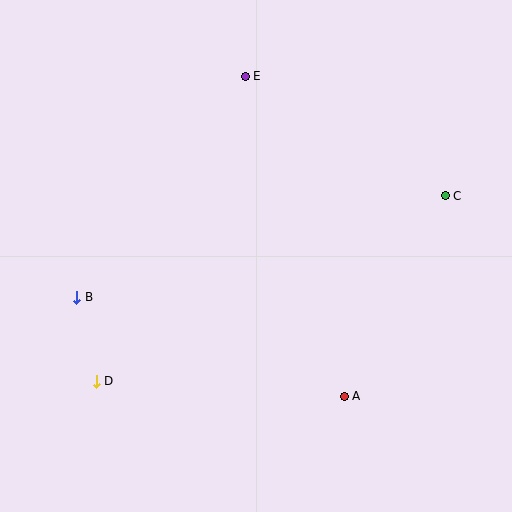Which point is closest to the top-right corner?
Point C is closest to the top-right corner.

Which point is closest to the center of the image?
Point A at (344, 396) is closest to the center.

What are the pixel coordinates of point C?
Point C is at (445, 196).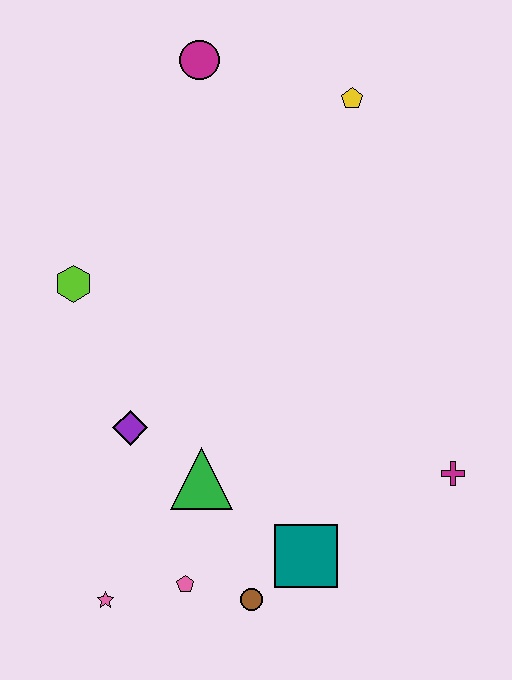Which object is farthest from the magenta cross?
The magenta circle is farthest from the magenta cross.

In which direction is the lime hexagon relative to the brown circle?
The lime hexagon is above the brown circle.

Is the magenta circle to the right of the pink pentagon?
Yes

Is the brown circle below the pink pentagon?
Yes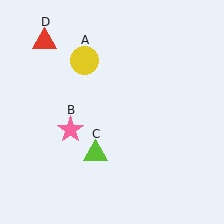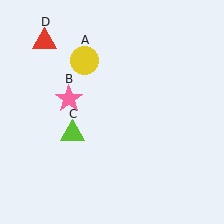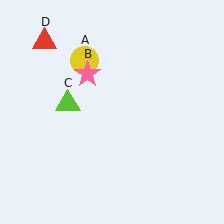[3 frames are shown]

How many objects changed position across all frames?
2 objects changed position: pink star (object B), lime triangle (object C).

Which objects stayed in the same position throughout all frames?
Yellow circle (object A) and red triangle (object D) remained stationary.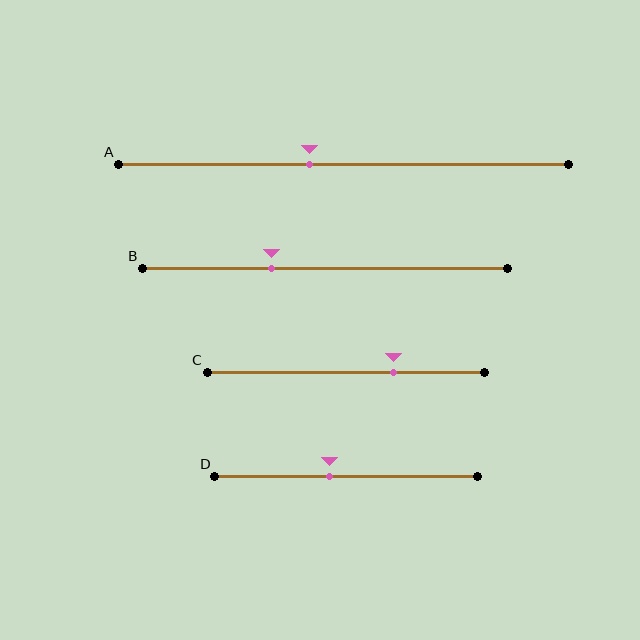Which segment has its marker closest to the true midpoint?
Segment D has its marker closest to the true midpoint.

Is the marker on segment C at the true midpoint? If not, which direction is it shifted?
No, the marker on segment C is shifted to the right by about 17% of the segment length.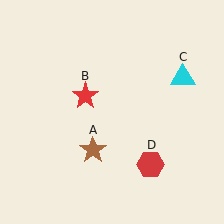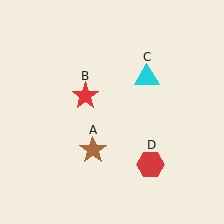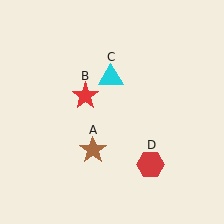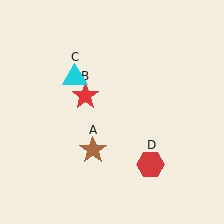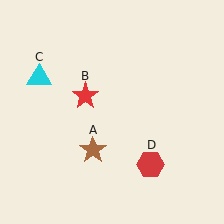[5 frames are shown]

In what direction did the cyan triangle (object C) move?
The cyan triangle (object C) moved left.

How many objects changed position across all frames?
1 object changed position: cyan triangle (object C).